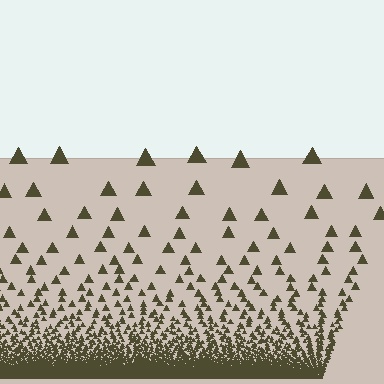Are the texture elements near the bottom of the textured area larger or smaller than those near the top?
Smaller. The gradient is inverted — elements near the bottom are smaller and denser.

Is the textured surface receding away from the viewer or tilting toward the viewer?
The surface appears to tilt toward the viewer. Texture elements get larger and sparser toward the top.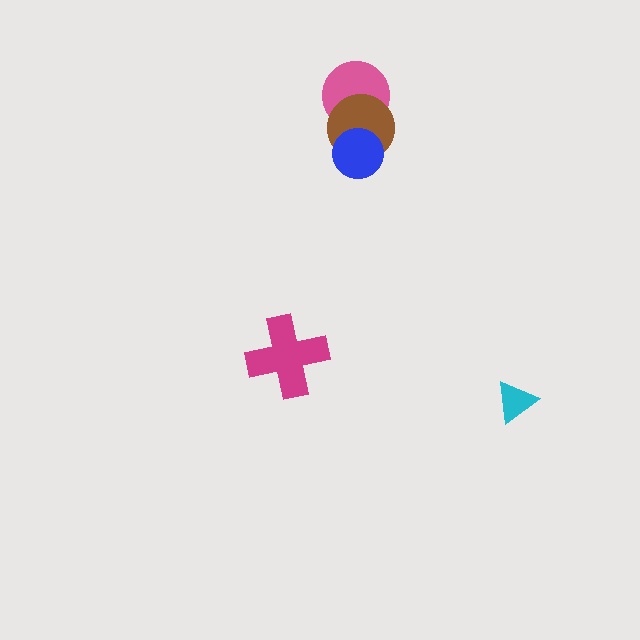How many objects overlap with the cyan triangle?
0 objects overlap with the cyan triangle.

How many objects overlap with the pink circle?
1 object overlaps with the pink circle.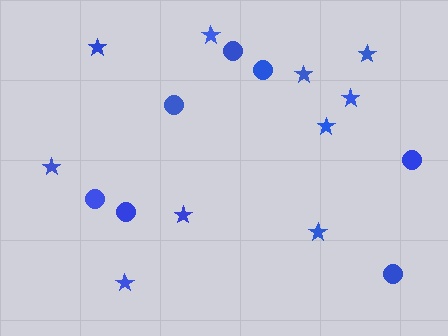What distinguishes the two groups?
There are 2 groups: one group of stars (10) and one group of circles (7).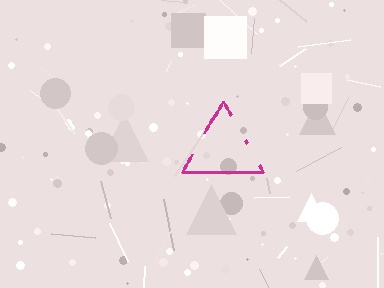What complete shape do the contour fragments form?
The contour fragments form a triangle.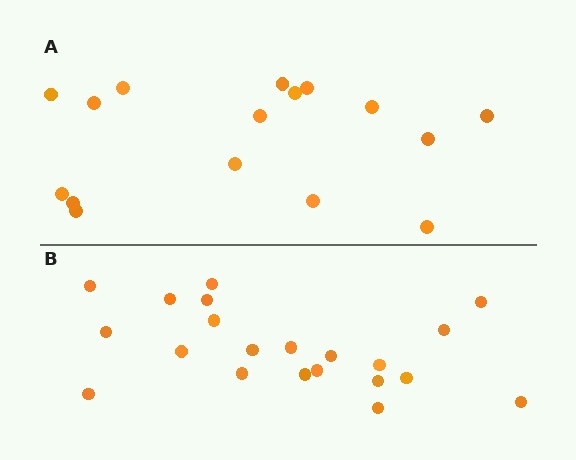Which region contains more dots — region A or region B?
Region B (the bottom region) has more dots.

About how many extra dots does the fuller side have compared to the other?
Region B has about 5 more dots than region A.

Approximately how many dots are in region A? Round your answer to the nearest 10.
About 20 dots. (The exact count is 16, which rounds to 20.)